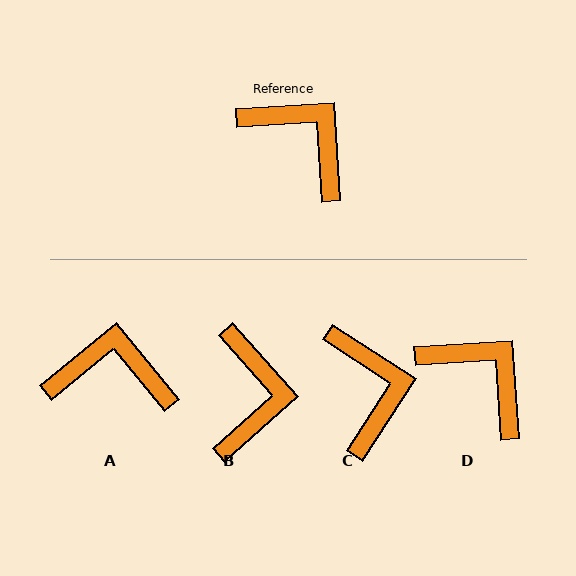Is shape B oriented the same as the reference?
No, it is off by about 52 degrees.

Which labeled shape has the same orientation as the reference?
D.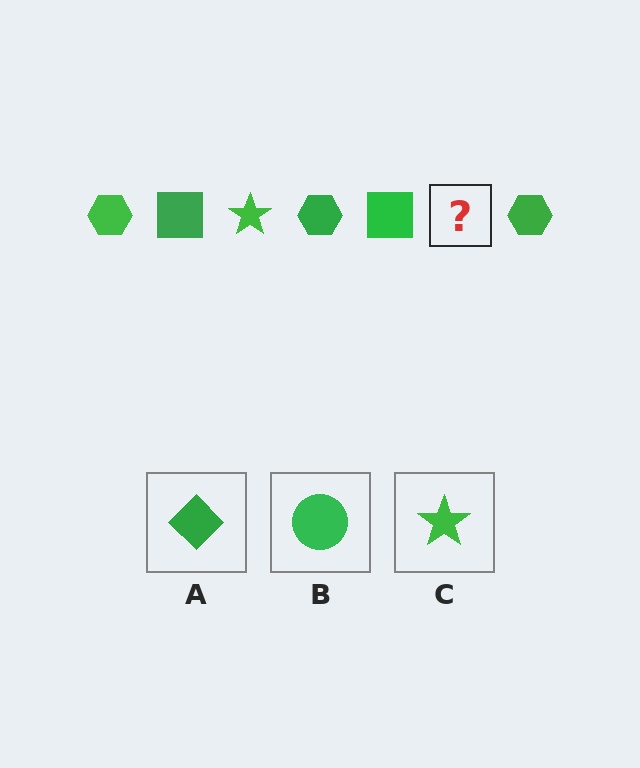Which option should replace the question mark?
Option C.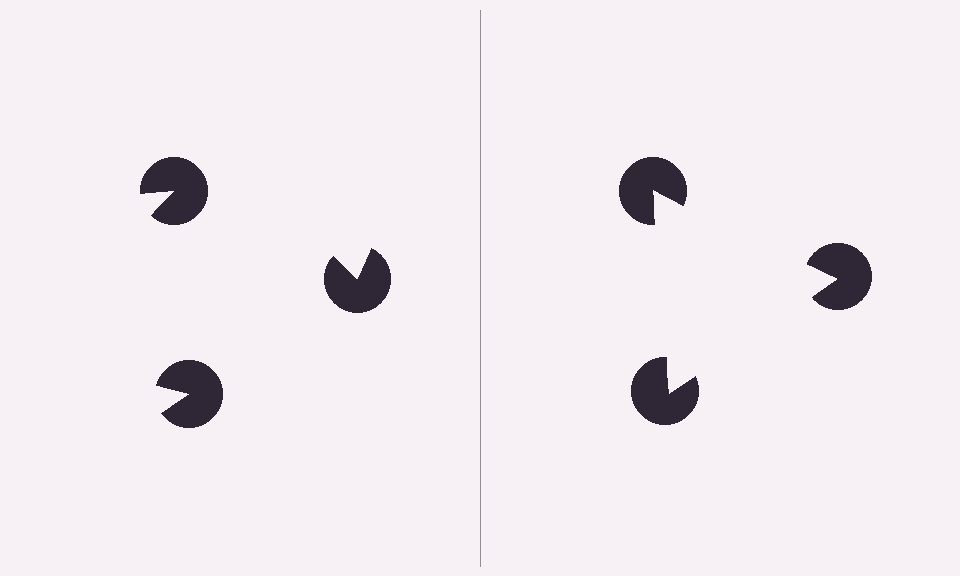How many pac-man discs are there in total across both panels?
6 — 3 on each side.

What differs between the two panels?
The pac-man discs are positioned identically on both sides; only the wedge orientations differ. On the right they align to a triangle; on the left they are misaligned.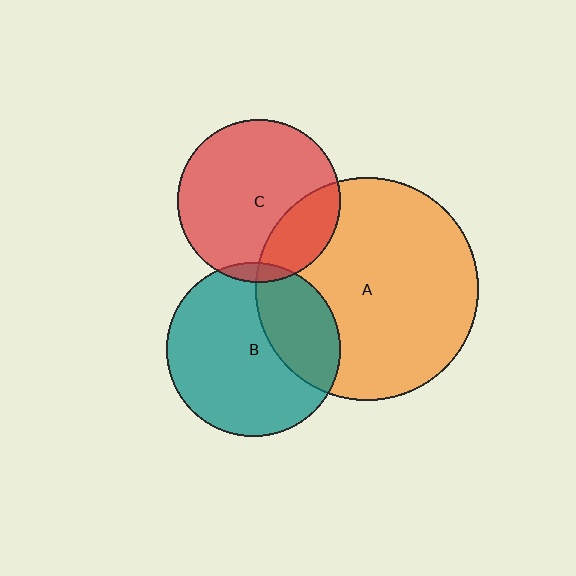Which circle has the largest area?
Circle A (orange).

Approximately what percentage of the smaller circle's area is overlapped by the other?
Approximately 5%.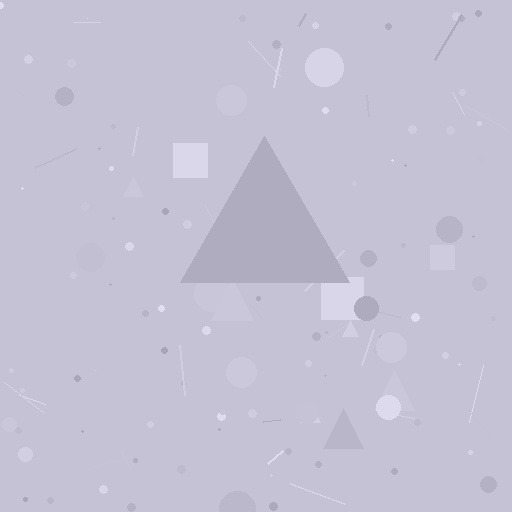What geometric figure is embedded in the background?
A triangle is embedded in the background.